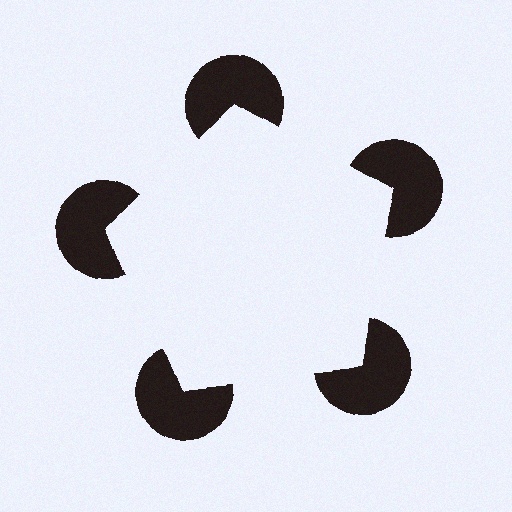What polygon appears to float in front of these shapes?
An illusory pentagon — its edges are inferred from the aligned wedge cuts in the pac-man discs, not physically drawn.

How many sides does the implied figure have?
5 sides.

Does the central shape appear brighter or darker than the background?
It typically appears slightly brighter than the background, even though no actual brightness change is drawn.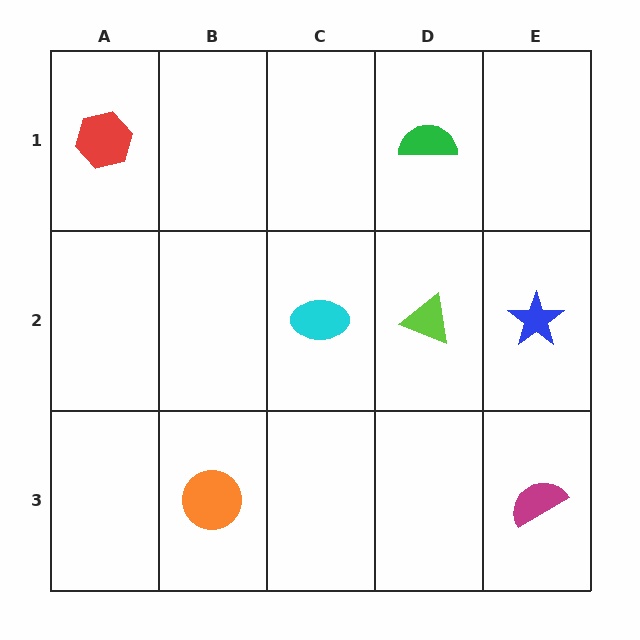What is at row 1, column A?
A red hexagon.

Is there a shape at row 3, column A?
No, that cell is empty.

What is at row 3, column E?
A magenta semicircle.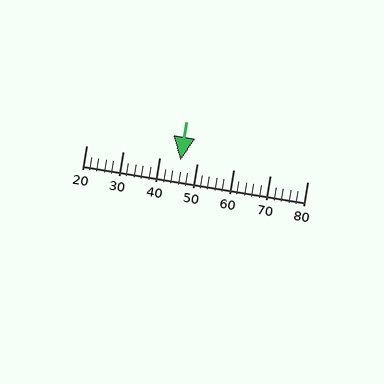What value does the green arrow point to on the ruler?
The green arrow points to approximately 46.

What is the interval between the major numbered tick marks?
The major tick marks are spaced 10 units apart.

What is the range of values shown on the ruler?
The ruler shows values from 20 to 80.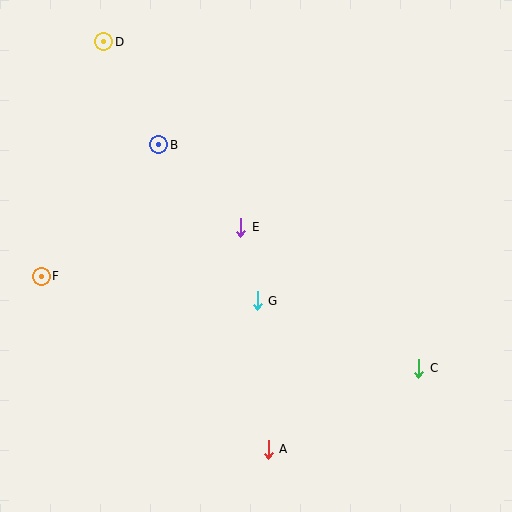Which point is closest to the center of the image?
Point E at (241, 227) is closest to the center.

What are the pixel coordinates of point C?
Point C is at (419, 368).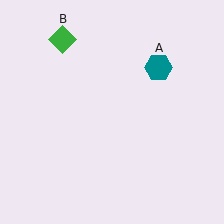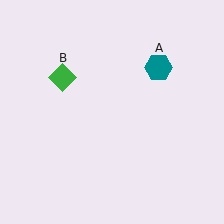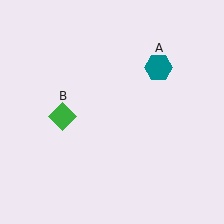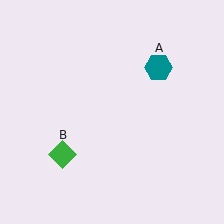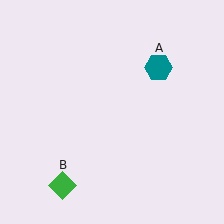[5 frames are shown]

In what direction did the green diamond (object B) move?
The green diamond (object B) moved down.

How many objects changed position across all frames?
1 object changed position: green diamond (object B).